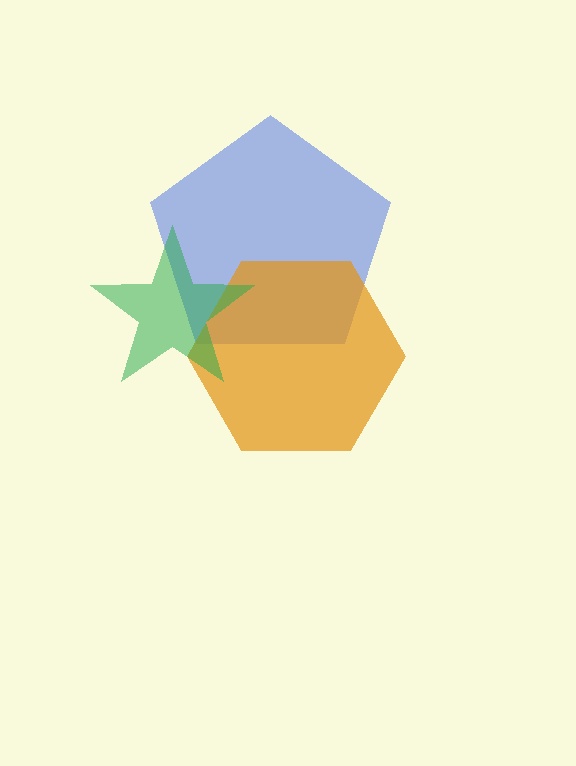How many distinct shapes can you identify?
There are 3 distinct shapes: a blue pentagon, an orange hexagon, a green star.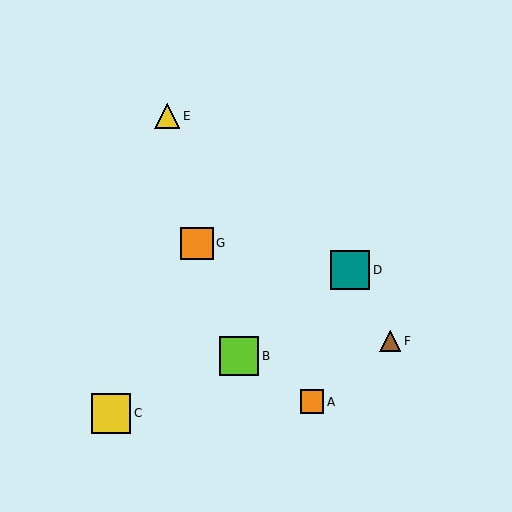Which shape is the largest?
The yellow square (labeled C) is the largest.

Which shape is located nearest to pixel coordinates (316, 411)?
The orange square (labeled A) at (312, 402) is nearest to that location.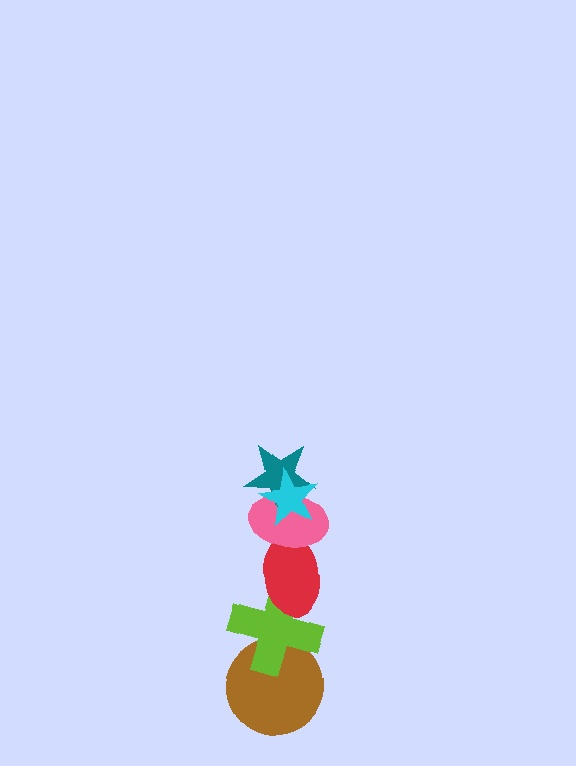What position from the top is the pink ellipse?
The pink ellipse is 3rd from the top.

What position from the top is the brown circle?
The brown circle is 6th from the top.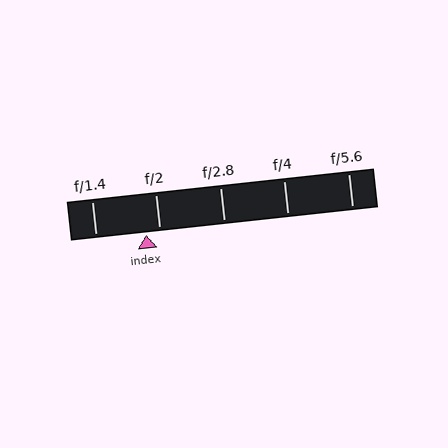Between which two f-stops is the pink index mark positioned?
The index mark is between f/1.4 and f/2.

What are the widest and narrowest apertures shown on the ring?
The widest aperture shown is f/1.4 and the narrowest is f/5.6.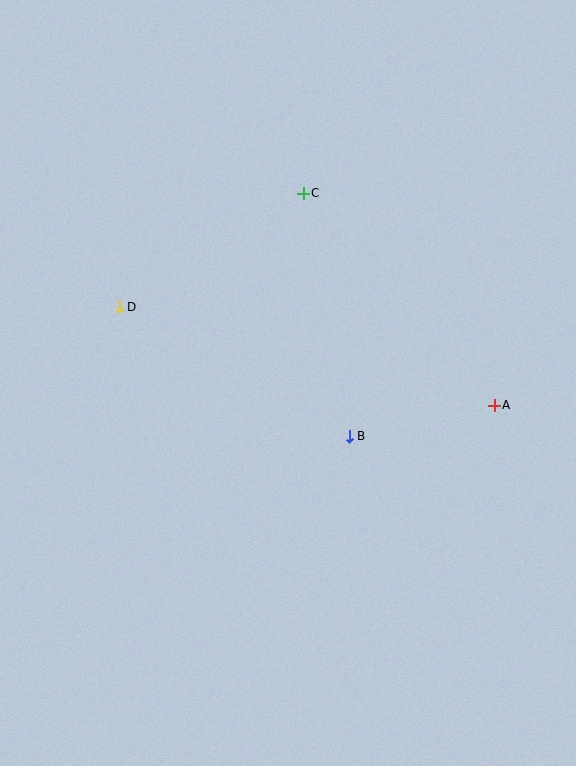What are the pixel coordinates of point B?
Point B is at (349, 436).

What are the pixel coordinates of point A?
Point A is at (494, 405).